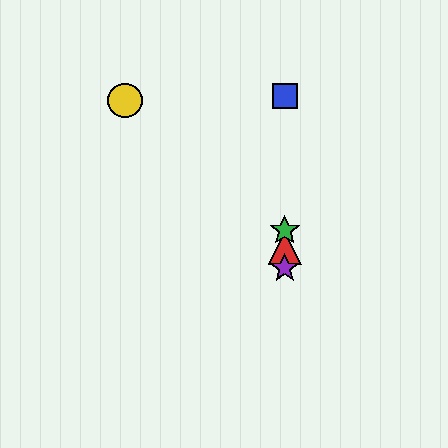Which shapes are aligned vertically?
The red triangle, the blue square, the green star, the purple star are aligned vertically.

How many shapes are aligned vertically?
4 shapes (the red triangle, the blue square, the green star, the purple star) are aligned vertically.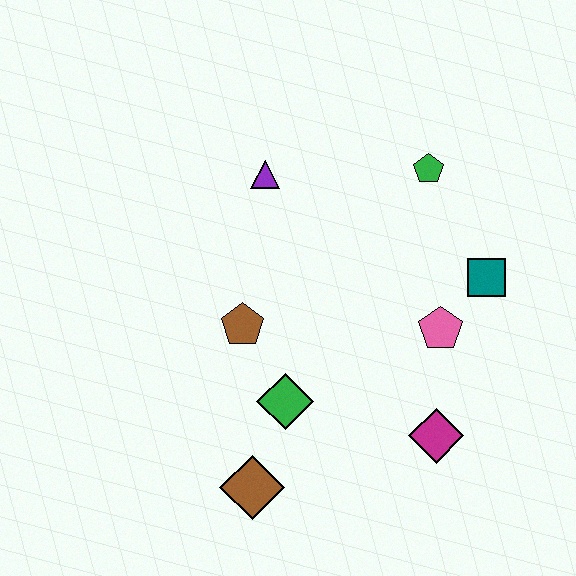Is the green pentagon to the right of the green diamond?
Yes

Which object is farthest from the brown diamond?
The green pentagon is farthest from the brown diamond.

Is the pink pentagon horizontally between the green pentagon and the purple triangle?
No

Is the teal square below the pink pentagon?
No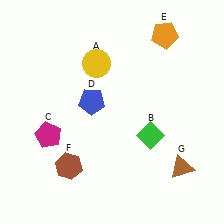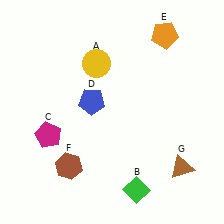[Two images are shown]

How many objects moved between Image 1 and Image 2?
1 object moved between the two images.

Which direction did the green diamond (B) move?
The green diamond (B) moved down.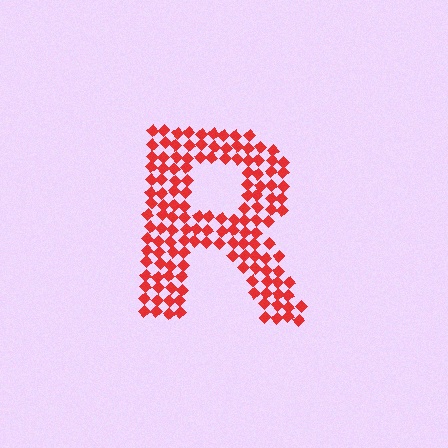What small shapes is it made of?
It is made of small diamonds.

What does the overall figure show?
The overall figure shows the letter R.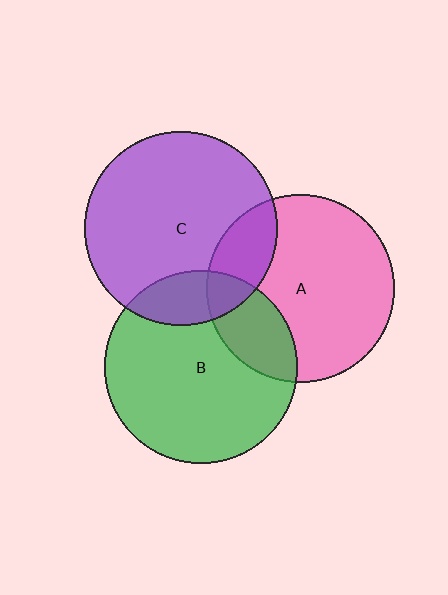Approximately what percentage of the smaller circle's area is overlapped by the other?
Approximately 20%.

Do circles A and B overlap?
Yes.